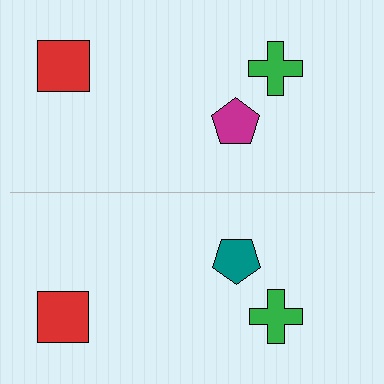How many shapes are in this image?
There are 6 shapes in this image.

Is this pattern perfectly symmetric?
No, the pattern is not perfectly symmetric. The teal pentagon on the bottom side breaks the symmetry — its mirror counterpart is magenta.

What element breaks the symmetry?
The teal pentagon on the bottom side breaks the symmetry — its mirror counterpart is magenta.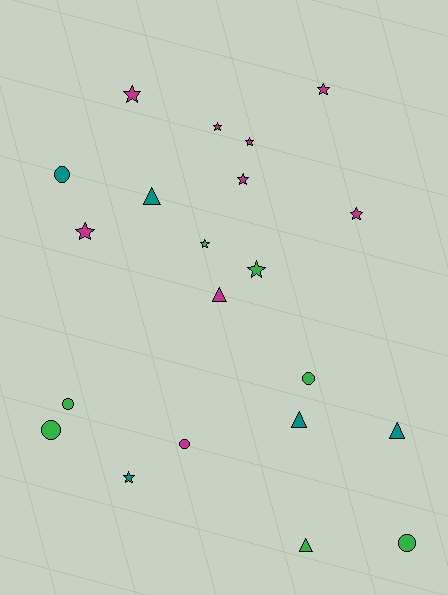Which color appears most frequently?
Magenta, with 9 objects.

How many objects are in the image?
There are 21 objects.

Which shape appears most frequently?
Star, with 10 objects.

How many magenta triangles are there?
There is 1 magenta triangle.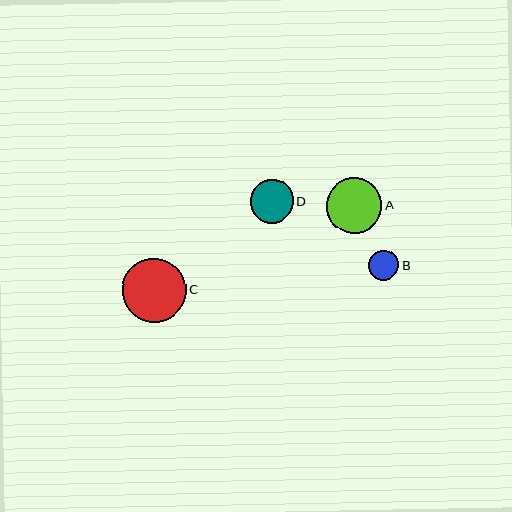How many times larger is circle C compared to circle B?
Circle C is approximately 2.1 times the size of circle B.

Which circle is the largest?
Circle C is the largest with a size of approximately 64 pixels.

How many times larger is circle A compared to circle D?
Circle A is approximately 1.3 times the size of circle D.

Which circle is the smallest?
Circle B is the smallest with a size of approximately 30 pixels.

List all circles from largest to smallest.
From largest to smallest: C, A, D, B.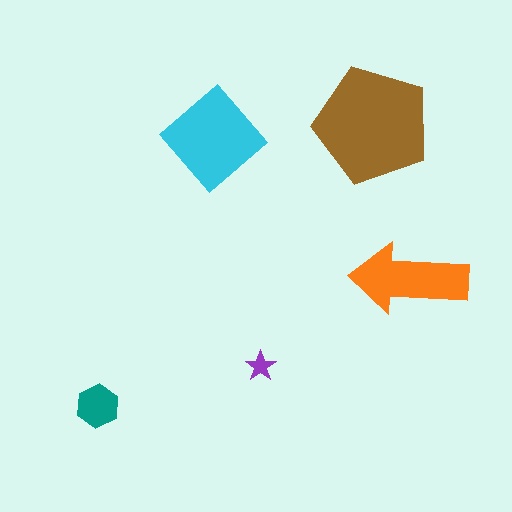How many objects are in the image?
There are 5 objects in the image.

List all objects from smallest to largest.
The purple star, the teal hexagon, the orange arrow, the cyan diamond, the brown pentagon.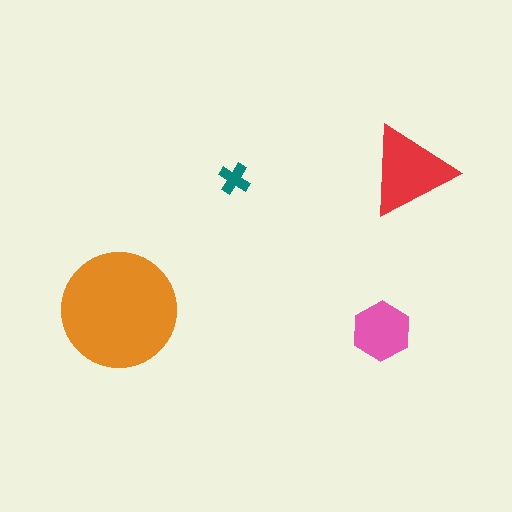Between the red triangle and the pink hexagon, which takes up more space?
The red triangle.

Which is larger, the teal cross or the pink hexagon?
The pink hexagon.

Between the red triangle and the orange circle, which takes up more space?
The orange circle.